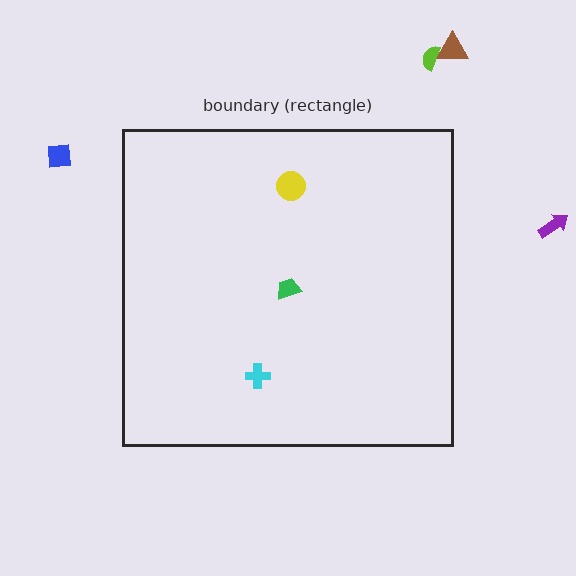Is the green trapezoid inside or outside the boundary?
Inside.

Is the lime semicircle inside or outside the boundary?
Outside.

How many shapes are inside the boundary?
3 inside, 4 outside.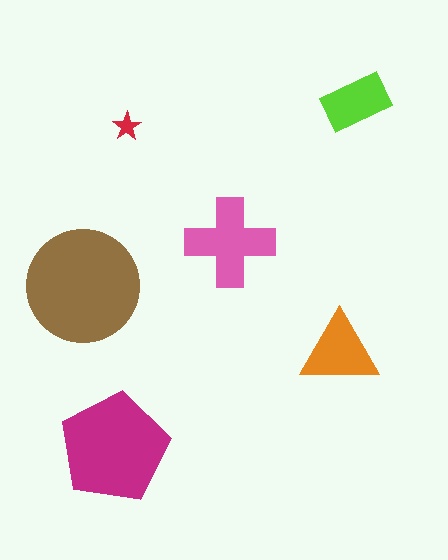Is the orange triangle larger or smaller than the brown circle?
Smaller.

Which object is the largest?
The brown circle.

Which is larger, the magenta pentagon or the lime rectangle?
The magenta pentagon.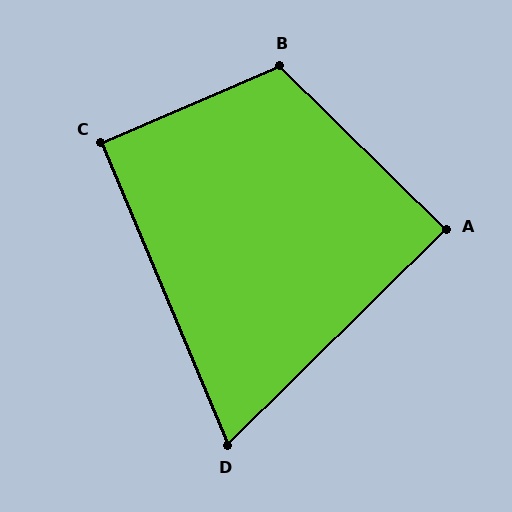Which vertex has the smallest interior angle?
D, at approximately 68 degrees.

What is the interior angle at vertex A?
Approximately 89 degrees (approximately right).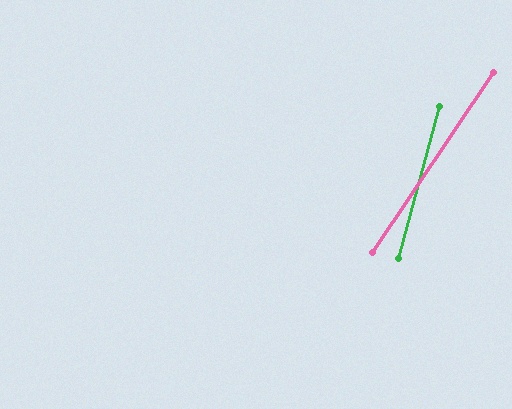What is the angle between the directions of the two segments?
Approximately 19 degrees.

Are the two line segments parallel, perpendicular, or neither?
Neither parallel nor perpendicular — they differ by about 19°.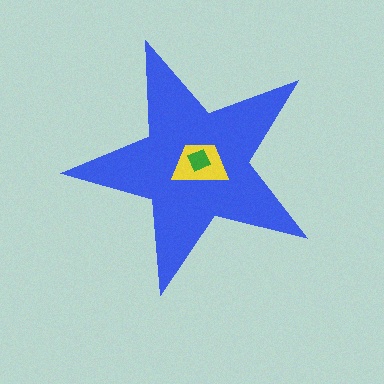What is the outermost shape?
The blue star.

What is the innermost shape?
The green diamond.